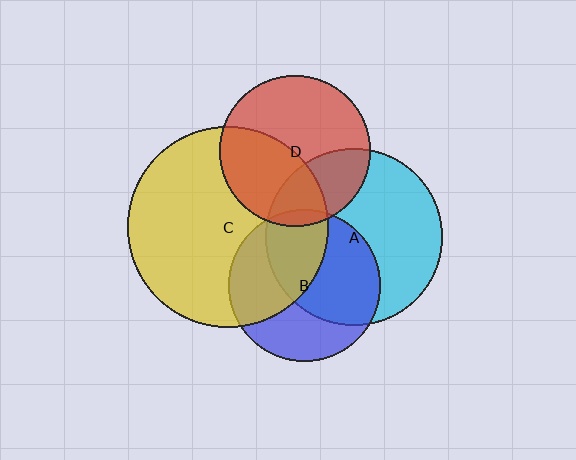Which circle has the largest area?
Circle C (yellow).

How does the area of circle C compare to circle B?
Approximately 1.7 times.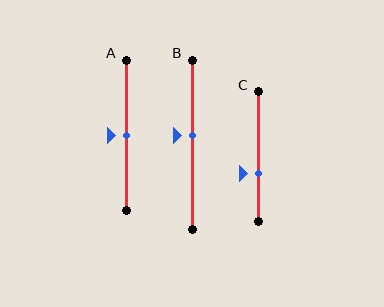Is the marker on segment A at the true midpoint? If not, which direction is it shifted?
Yes, the marker on segment A is at the true midpoint.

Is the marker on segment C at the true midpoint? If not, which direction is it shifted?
No, the marker on segment C is shifted downward by about 13% of the segment length.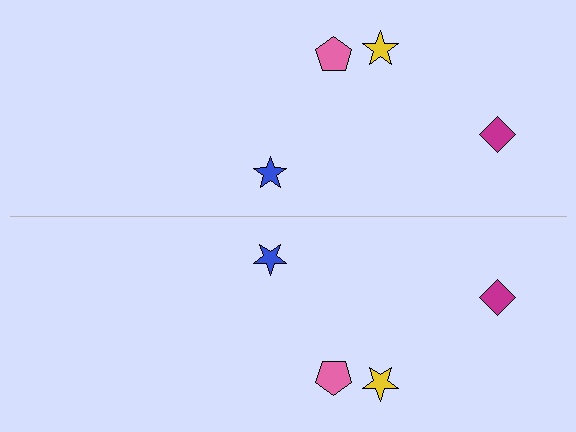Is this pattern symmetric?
Yes, this pattern has bilateral (reflection) symmetry.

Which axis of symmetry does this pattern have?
The pattern has a horizontal axis of symmetry running through the center of the image.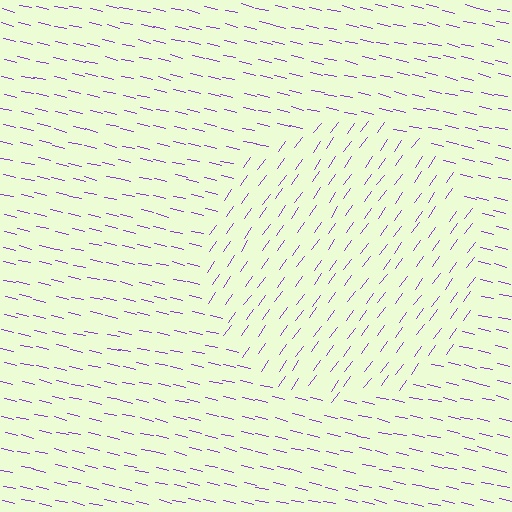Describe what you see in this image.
The image is filled with small purple line segments. A circle region in the image has lines oriented differently from the surrounding lines, creating a visible texture boundary.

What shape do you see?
I see a circle.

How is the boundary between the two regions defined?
The boundary is defined purely by a change in line orientation (approximately 67 degrees difference). All lines are the same color and thickness.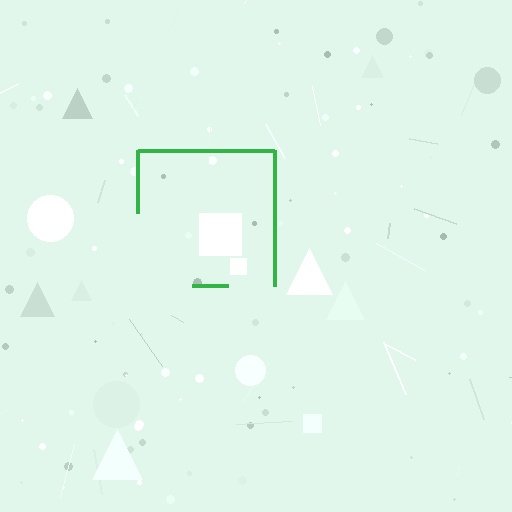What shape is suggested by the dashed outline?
The dashed outline suggests a square.